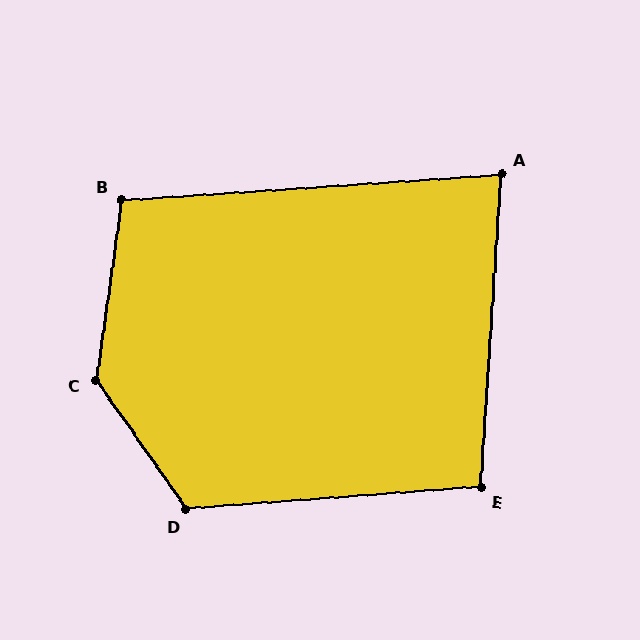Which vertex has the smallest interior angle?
A, at approximately 83 degrees.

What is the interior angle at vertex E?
Approximately 98 degrees (obtuse).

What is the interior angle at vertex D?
Approximately 121 degrees (obtuse).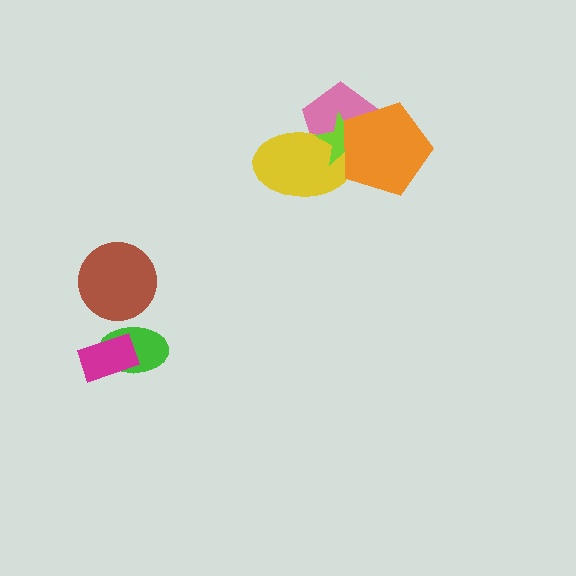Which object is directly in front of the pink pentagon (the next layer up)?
The yellow ellipse is directly in front of the pink pentagon.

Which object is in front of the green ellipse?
The magenta rectangle is in front of the green ellipse.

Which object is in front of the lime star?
The orange pentagon is in front of the lime star.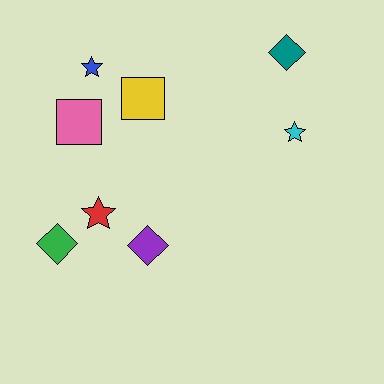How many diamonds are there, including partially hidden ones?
There are 3 diamonds.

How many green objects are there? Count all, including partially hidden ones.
There is 1 green object.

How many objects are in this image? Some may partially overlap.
There are 8 objects.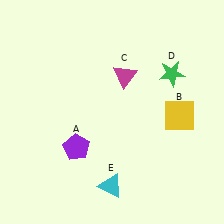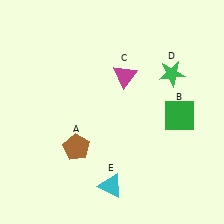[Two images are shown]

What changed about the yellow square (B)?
In Image 1, B is yellow. In Image 2, it changed to green.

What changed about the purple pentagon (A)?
In Image 1, A is purple. In Image 2, it changed to brown.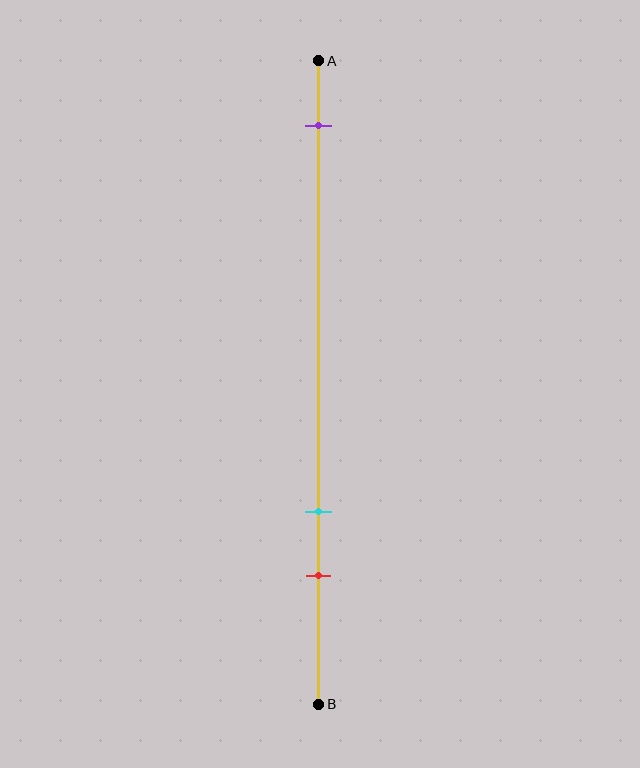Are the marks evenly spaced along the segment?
No, the marks are not evenly spaced.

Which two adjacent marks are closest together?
The cyan and red marks are the closest adjacent pair.